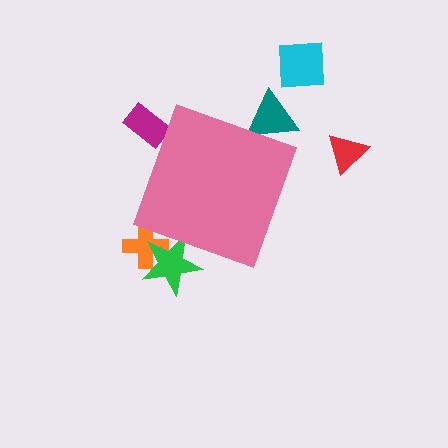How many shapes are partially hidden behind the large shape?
4 shapes are partially hidden.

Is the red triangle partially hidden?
No, the red triangle is fully visible.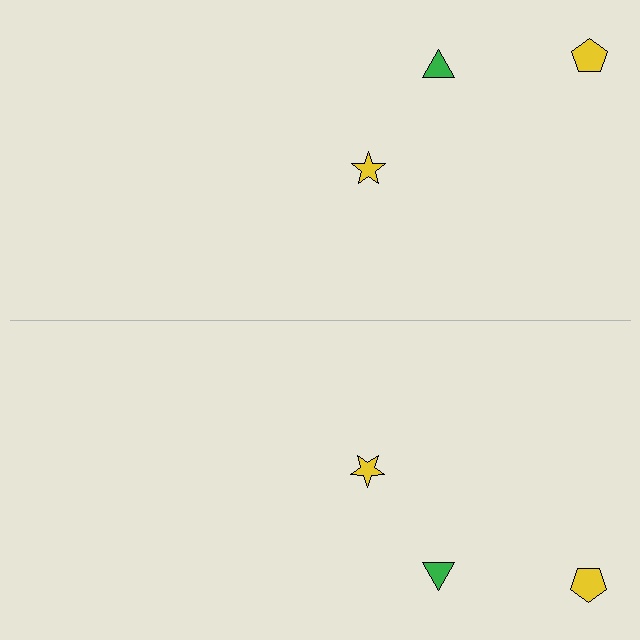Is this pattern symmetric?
Yes, this pattern has bilateral (reflection) symmetry.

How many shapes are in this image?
There are 6 shapes in this image.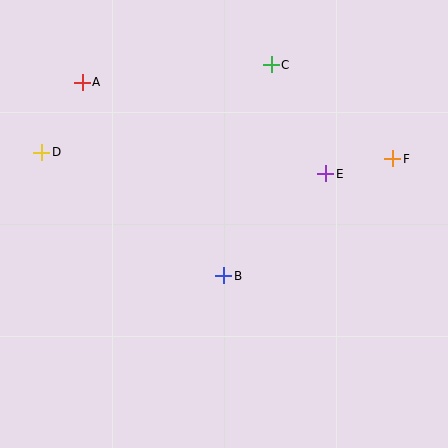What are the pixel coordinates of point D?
Point D is at (42, 152).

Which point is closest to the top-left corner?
Point A is closest to the top-left corner.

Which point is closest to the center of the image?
Point B at (224, 276) is closest to the center.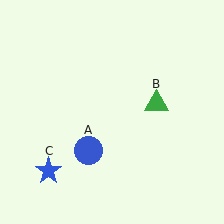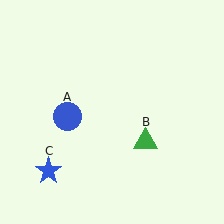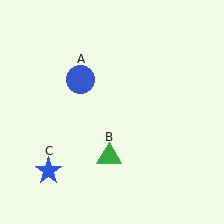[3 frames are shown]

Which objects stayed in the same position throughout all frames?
Blue star (object C) remained stationary.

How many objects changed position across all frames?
2 objects changed position: blue circle (object A), green triangle (object B).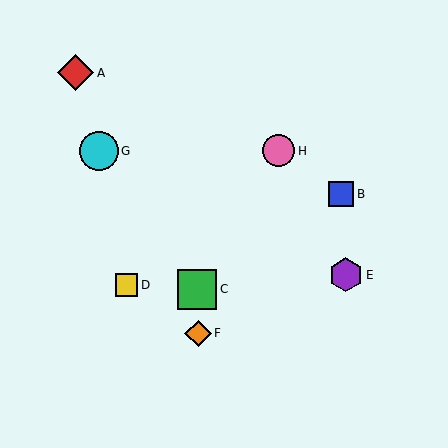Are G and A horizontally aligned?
No, G is at y≈151 and A is at y≈73.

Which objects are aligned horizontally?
Objects G, H are aligned horizontally.